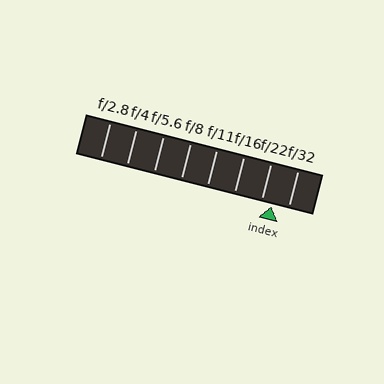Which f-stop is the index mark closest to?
The index mark is closest to f/22.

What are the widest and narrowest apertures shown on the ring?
The widest aperture shown is f/2.8 and the narrowest is f/32.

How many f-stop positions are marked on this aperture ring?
There are 8 f-stop positions marked.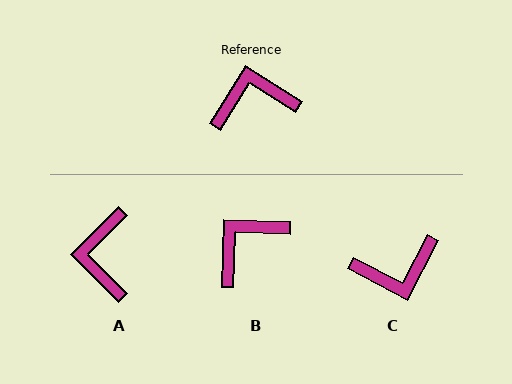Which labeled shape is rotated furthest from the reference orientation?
C, about 175 degrees away.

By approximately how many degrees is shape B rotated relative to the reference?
Approximately 30 degrees counter-clockwise.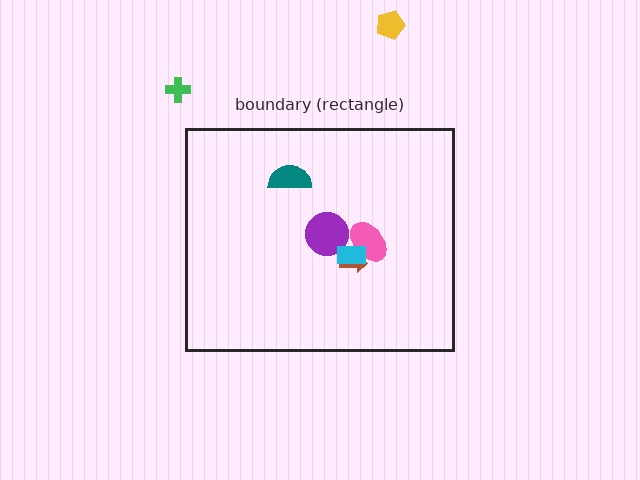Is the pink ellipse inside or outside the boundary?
Inside.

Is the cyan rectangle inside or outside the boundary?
Inside.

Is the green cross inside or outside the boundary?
Outside.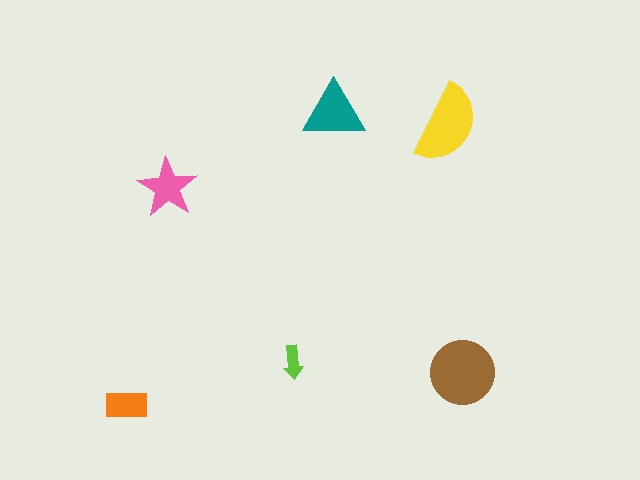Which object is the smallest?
The lime arrow.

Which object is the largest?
The brown circle.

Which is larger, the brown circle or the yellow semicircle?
The brown circle.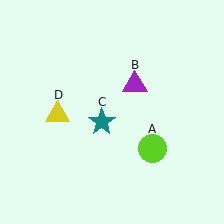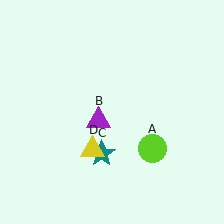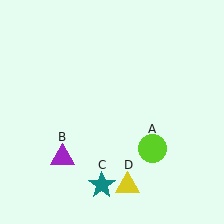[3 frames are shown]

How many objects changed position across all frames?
3 objects changed position: purple triangle (object B), teal star (object C), yellow triangle (object D).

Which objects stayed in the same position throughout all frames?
Lime circle (object A) remained stationary.